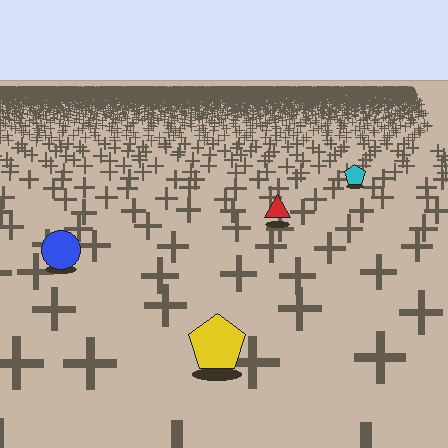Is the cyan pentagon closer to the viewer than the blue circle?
No. The blue circle is closer — you can tell from the texture gradient: the ground texture is coarser near it.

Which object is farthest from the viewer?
The cyan pentagon is farthest from the viewer. It appears smaller and the ground texture around it is denser.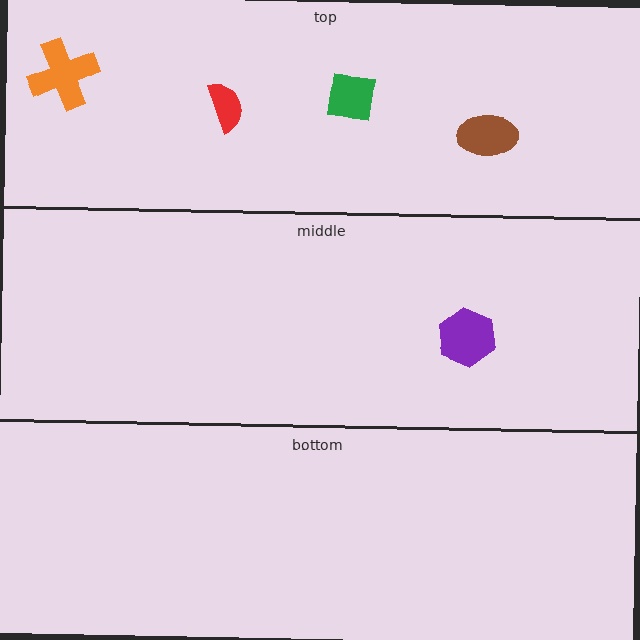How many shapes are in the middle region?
1.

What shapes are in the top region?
The green square, the orange cross, the brown ellipse, the red semicircle.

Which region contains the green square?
The top region.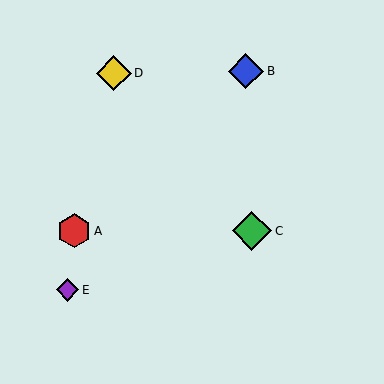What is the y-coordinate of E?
Object E is at y≈290.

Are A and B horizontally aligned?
No, A is at y≈231 and B is at y≈71.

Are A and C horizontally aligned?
Yes, both are at y≈231.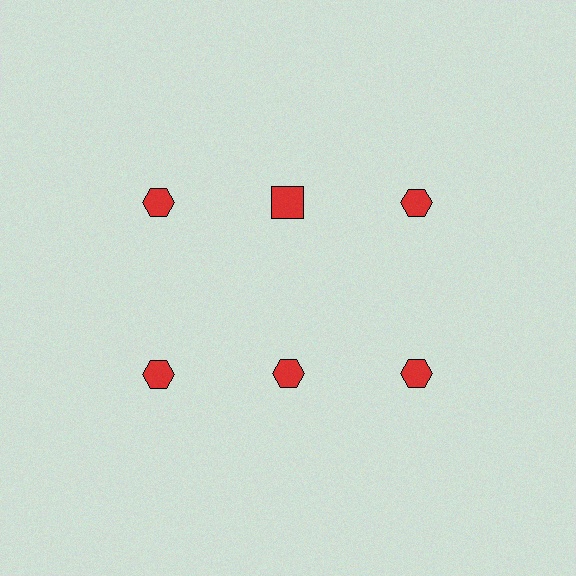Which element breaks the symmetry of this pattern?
The red square in the top row, second from left column breaks the symmetry. All other shapes are red hexagons.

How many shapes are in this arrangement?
There are 6 shapes arranged in a grid pattern.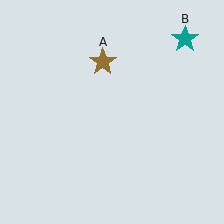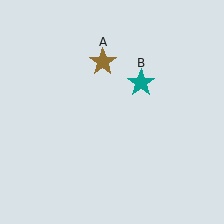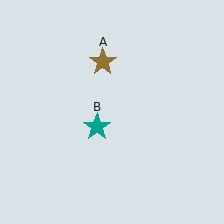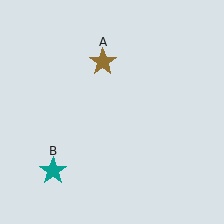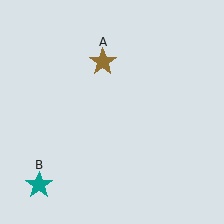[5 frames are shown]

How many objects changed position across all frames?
1 object changed position: teal star (object B).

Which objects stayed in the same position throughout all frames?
Brown star (object A) remained stationary.